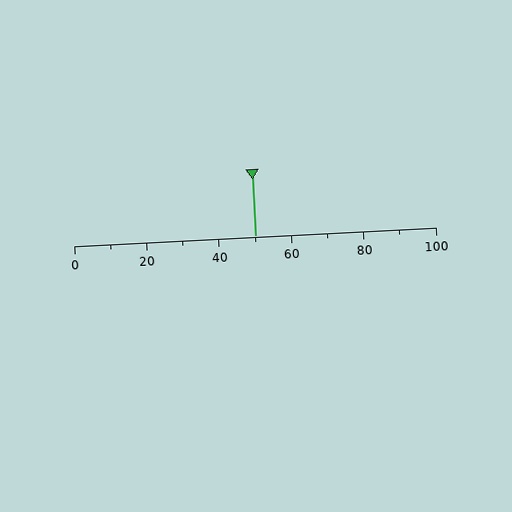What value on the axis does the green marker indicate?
The marker indicates approximately 50.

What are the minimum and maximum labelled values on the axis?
The axis runs from 0 to 100.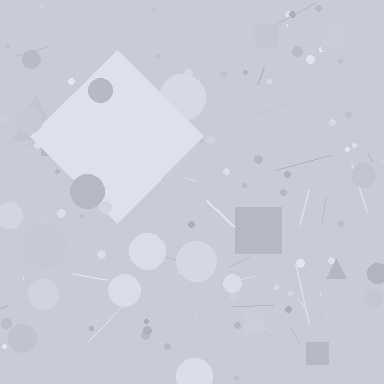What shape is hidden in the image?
A diamond is hidden in the image.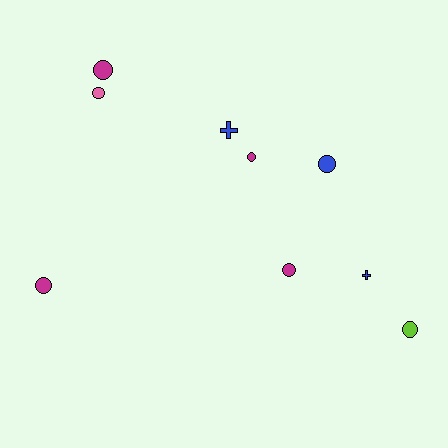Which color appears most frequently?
Magenta, with 4 objects.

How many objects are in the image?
There are 9 objects.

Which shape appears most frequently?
Circle, with 7 objects.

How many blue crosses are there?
There are 2 blue crosses.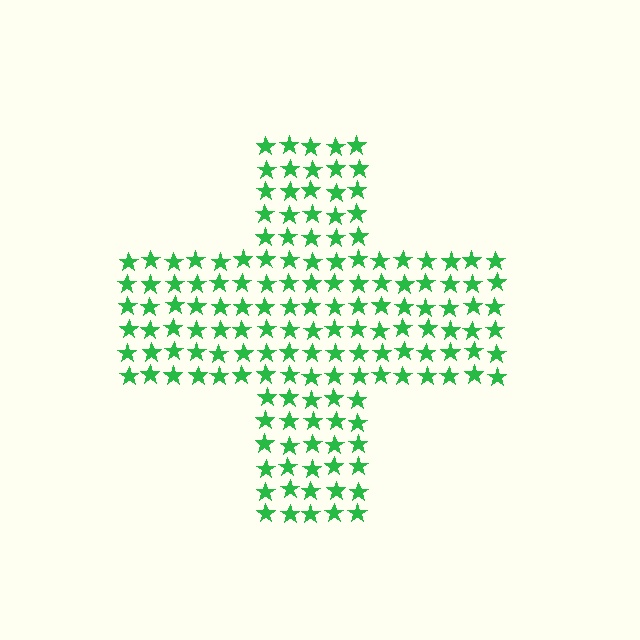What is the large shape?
The large shape is a cross.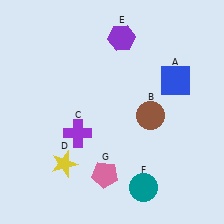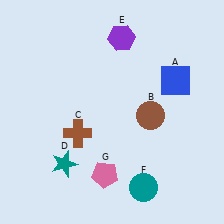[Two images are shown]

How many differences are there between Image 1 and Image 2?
There are 2 differences between the two images.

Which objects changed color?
C changed from purple to brown. D changed from yellow to teal.